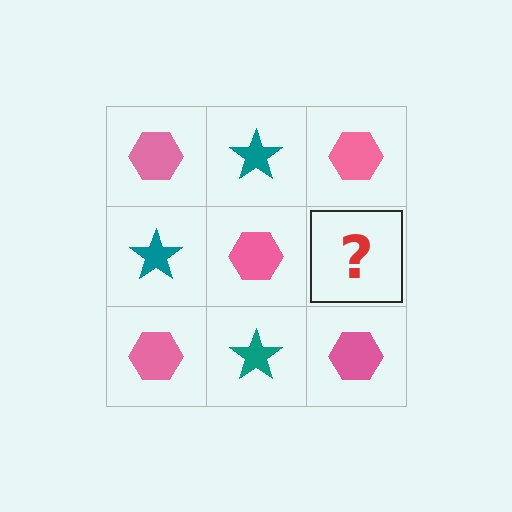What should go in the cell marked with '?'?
The missing cell should contain a teal star.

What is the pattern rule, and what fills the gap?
The rule is that it alternates pink hexagon and teal star in a checkerboard pattern. The gap should be filled with a teal star.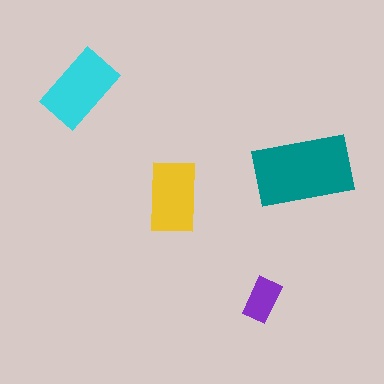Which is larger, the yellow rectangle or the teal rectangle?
The teal one.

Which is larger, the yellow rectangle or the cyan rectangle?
The cyan one.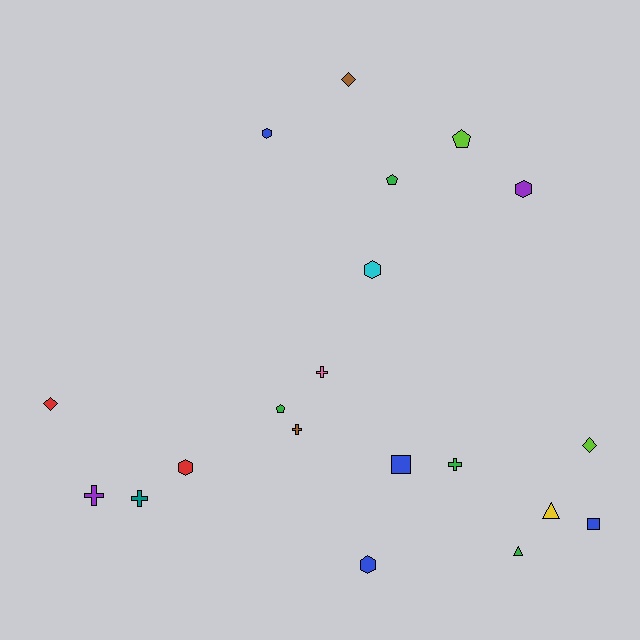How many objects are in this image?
There are 20 objects.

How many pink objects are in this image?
There is 1 pink object.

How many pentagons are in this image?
There are 3 pentagons.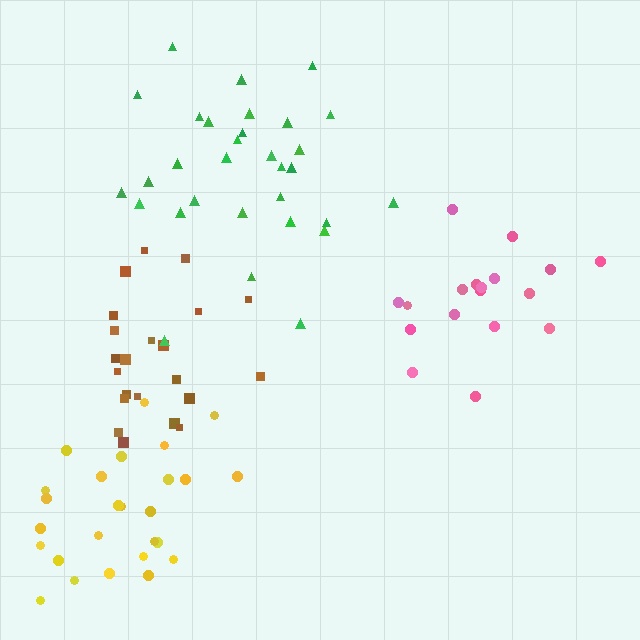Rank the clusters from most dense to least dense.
green, brown, yellow, pink.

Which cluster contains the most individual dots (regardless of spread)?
Green (31).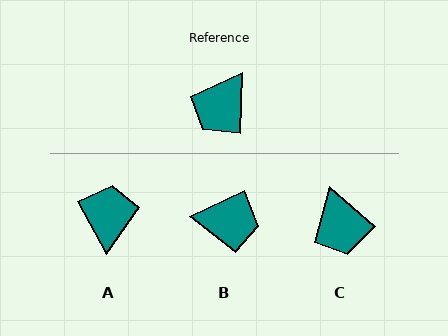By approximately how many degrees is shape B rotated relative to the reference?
Approximately 118 degrees counter-clockwise.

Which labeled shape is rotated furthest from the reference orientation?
A, about 149 degrees away.